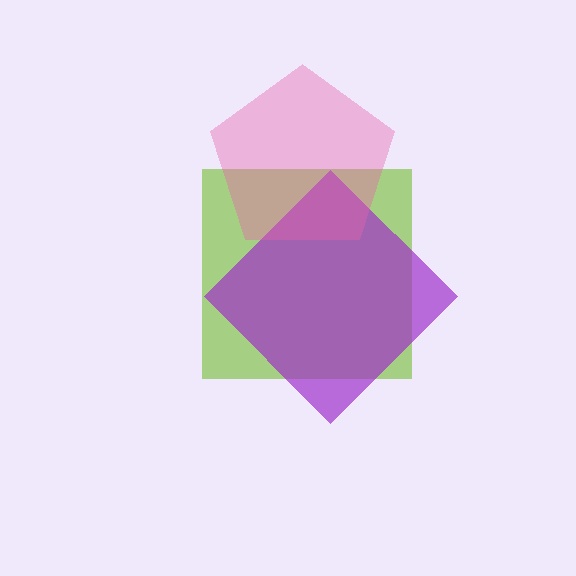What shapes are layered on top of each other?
The layered shapes are: a lime square, a purple diamond, a pink pentagon.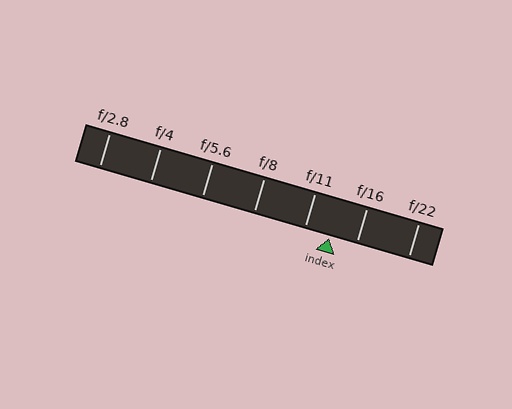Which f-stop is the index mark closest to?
The index mark is closest to f/11.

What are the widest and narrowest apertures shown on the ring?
The widest aperture shown is f/2.8 and the narrowest is f/22.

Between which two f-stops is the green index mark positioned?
The index mark is between f/11 and f/16.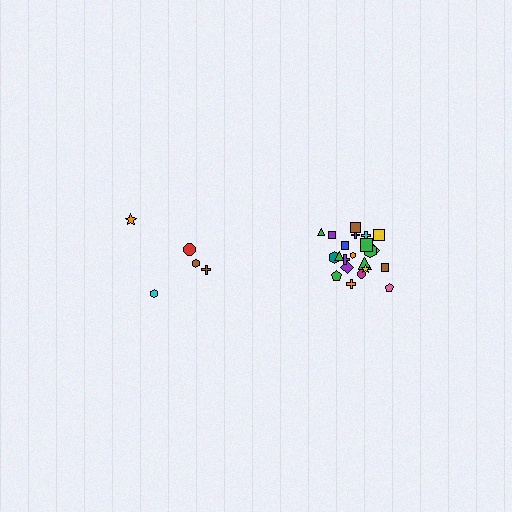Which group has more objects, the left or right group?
The right group.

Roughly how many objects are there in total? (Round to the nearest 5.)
Roughly 25 objects in total.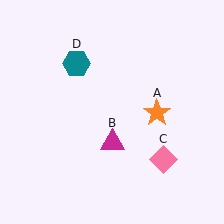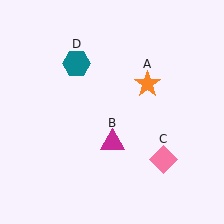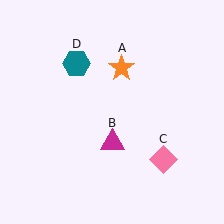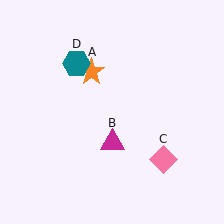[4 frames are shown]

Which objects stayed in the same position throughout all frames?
Magenta triangle (object B) and pink diamond (object C) and teal hexagon (object D) remained stationary.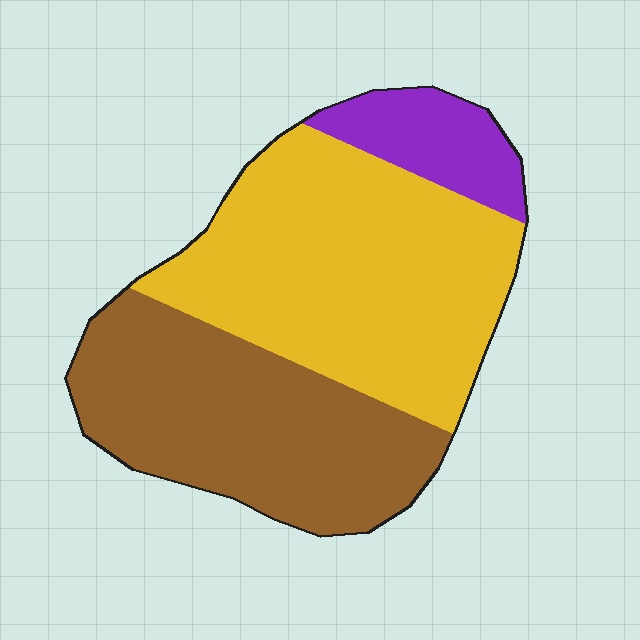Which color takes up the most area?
Yellow, at roughly 50%.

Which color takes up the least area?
Purple, at roughly 10%.